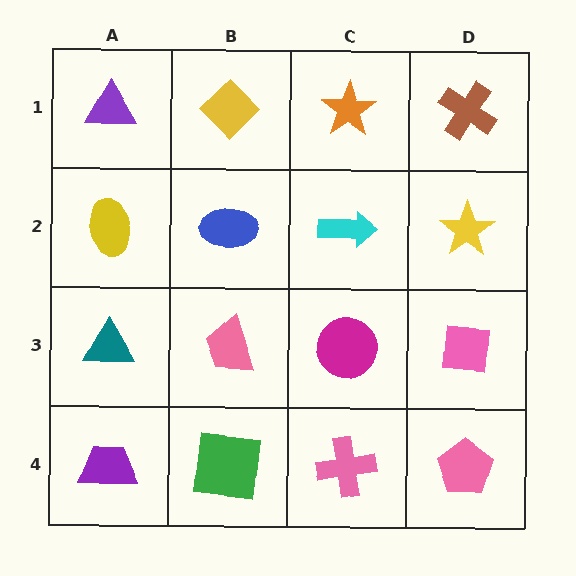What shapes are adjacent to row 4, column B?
A pink trapezoid (row 3, column B), a purple trapezoid (row 4, column A), a pink cross (row 4, column C).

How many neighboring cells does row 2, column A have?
3.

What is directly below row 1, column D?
A yellow star.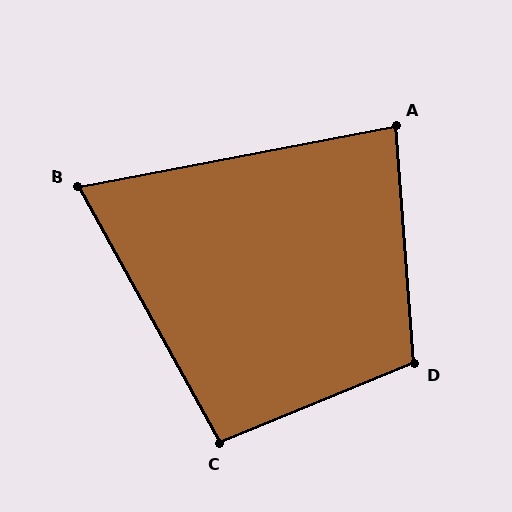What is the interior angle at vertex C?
Approximately 96 degrees (obtuse).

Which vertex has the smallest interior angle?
B, at approximately 72 degrees.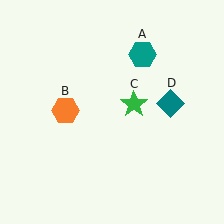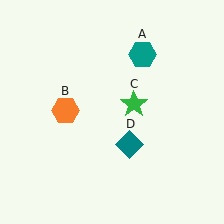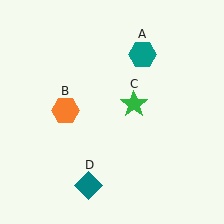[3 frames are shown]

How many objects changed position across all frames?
1 object changed position: teal diamond (object D).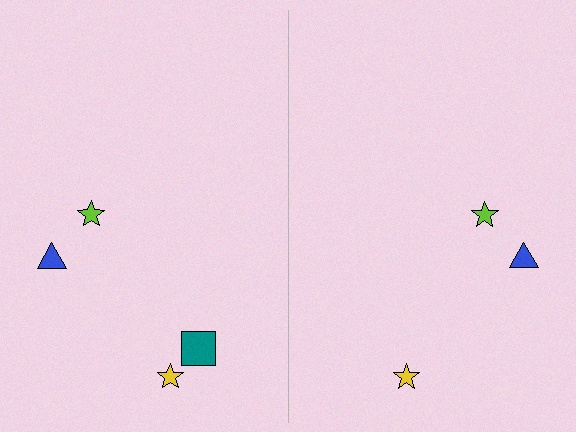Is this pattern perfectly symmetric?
No, the pattern is not perfectly symmetric. A teal square is missing from the right side.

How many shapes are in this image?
There are 7 shapes in this image.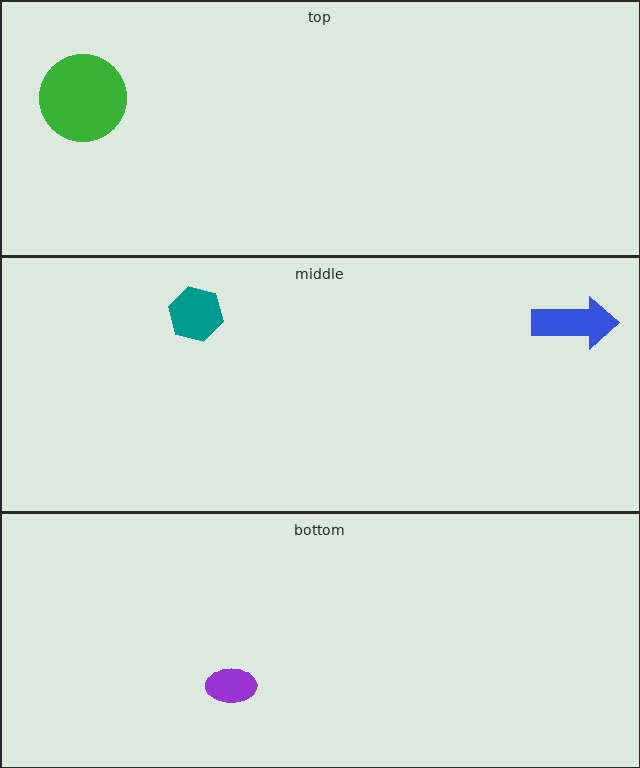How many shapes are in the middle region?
2.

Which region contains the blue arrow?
The middle region.